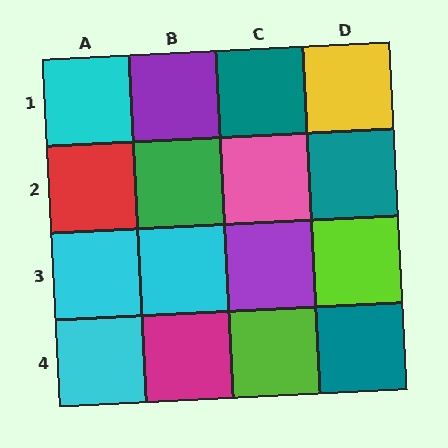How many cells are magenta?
1 cell is magenta.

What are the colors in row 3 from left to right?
Cyan, cyan, purple, lime.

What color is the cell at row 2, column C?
Pink.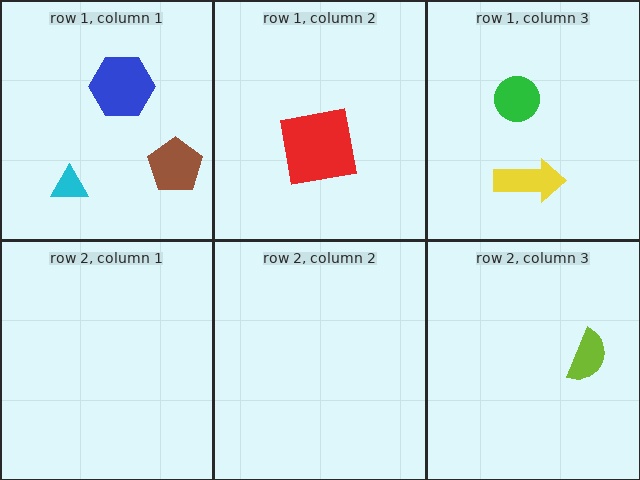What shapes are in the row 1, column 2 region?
The red square.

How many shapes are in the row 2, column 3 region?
1.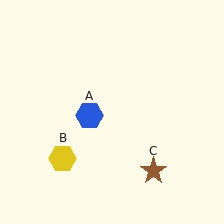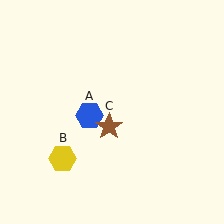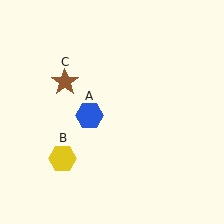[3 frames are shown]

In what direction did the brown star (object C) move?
The brown star (object C) moved up and to the left.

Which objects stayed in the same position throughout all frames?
Blue hexagon (object A) and yellow hexagon (object B) remained stationary.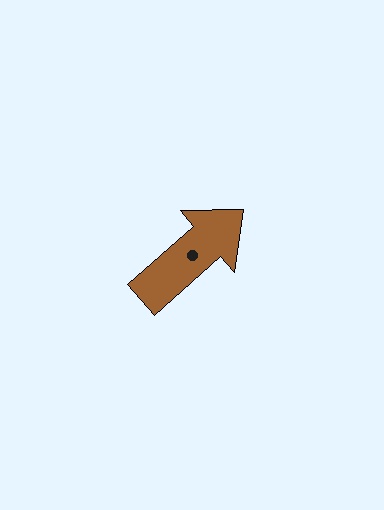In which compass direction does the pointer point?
Northeast.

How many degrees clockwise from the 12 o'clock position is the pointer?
Approximately 49 degrees.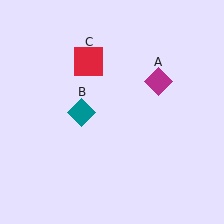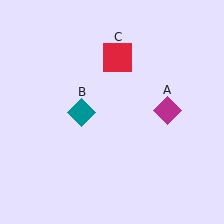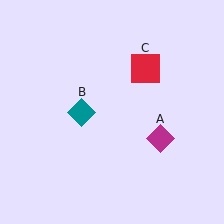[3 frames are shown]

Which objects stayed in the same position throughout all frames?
Teal diamond (object B) remained stationary.